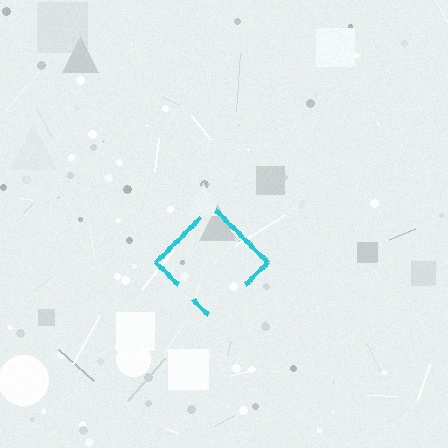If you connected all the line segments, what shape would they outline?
They would outline a diamond.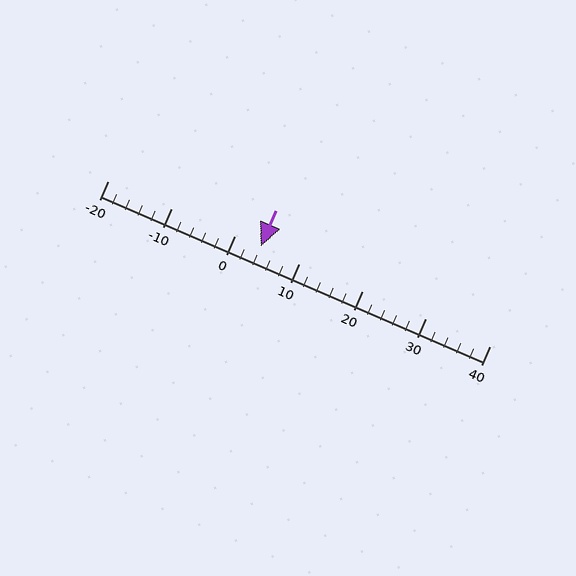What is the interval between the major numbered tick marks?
The major tick marks are spaced 10 units apart.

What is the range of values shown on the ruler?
The ruler shows values from -20 to 40.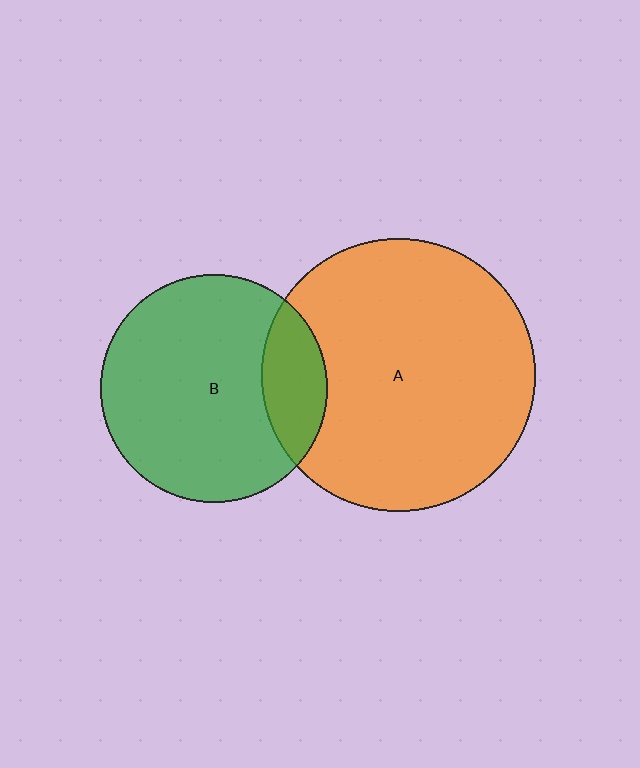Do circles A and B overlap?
Yes.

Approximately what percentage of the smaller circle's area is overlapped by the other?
Approximately 20%.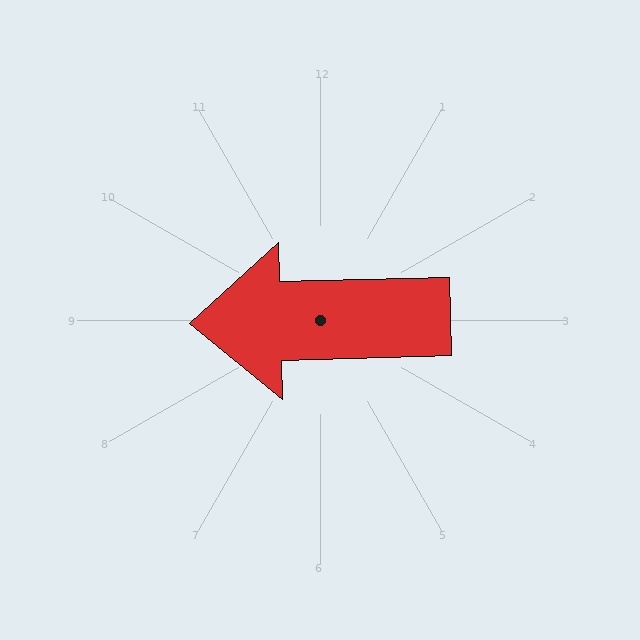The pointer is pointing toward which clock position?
Roughly 9 o'clock.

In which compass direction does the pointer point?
West.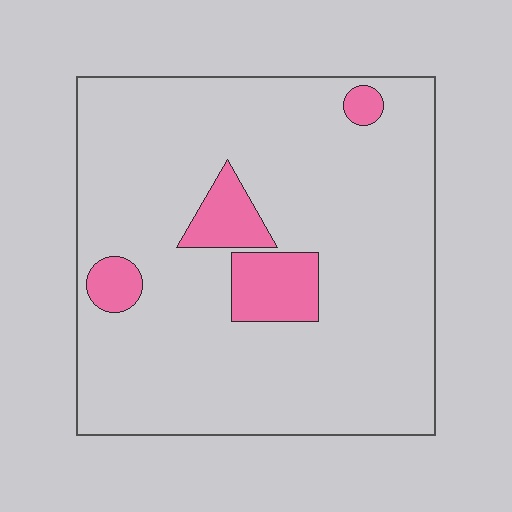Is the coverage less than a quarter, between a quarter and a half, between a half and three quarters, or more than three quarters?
Less than a quarter.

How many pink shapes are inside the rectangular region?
4.